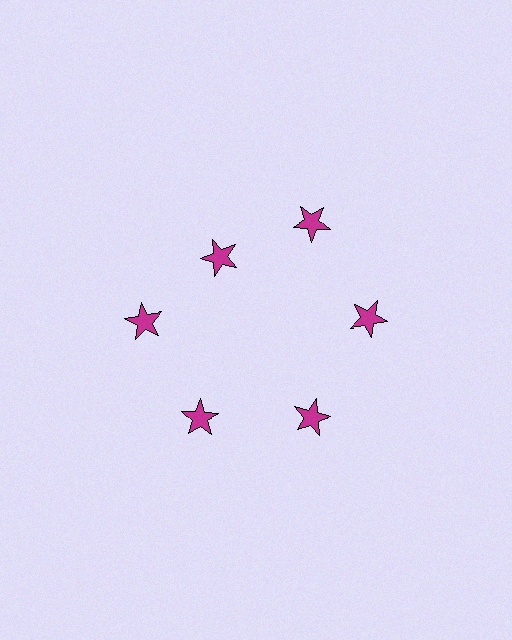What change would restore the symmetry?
The symmetry would be restored by moving it outward, back onto the ring so that all 6 stars sit at equal angles and equal distance from the center.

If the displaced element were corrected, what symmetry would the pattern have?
It would have 6-fold rotational symmetry — the pattern would map onto itself every 60 degrees.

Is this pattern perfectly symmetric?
No. The 6 magenta stars are arranged in a ring, but one element near the 11 o'clock position is pulled inward toward the center, breaking the 6-fold rotational symmetry.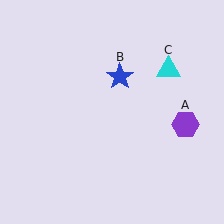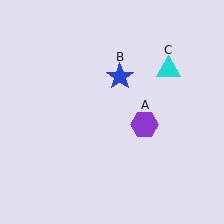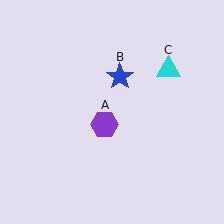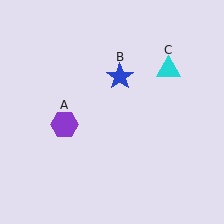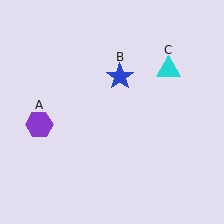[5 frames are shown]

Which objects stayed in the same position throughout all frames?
Blue star (object B) and cyan triangle (object C) remained stationary.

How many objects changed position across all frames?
1 object changed position: purple hexagon (object A).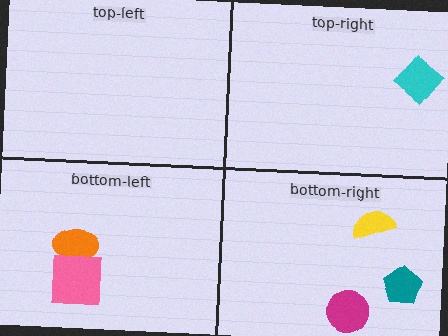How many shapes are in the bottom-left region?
2.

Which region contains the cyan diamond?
The top-right region.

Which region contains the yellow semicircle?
The bottom-right region.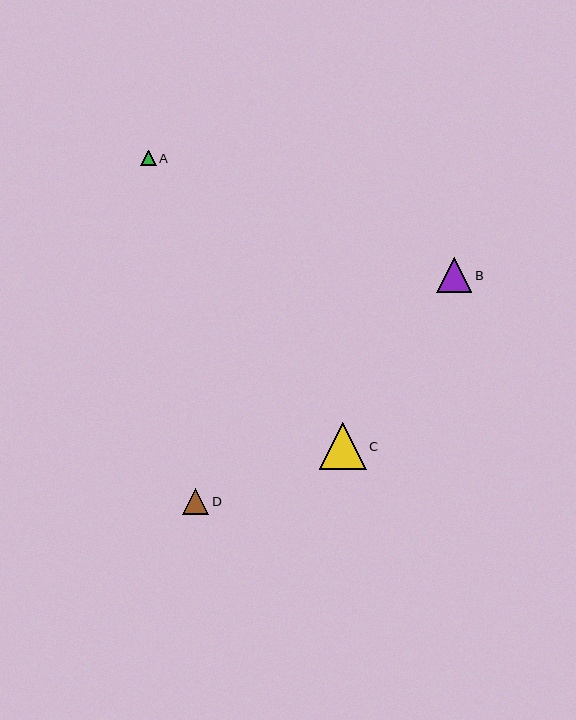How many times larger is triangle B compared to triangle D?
Triangle B is approximately 1.3 times the size of triangle D.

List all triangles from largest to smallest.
From largest to smallest: C, B, D, A.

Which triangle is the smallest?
Triangle A is the smallest with a size of approximately 15 pixels.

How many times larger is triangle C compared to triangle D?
Triangle C is approximately 1.8 times the size of triangle D.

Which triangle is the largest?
Triangle C is the largest with a size of approximately 47 pixels.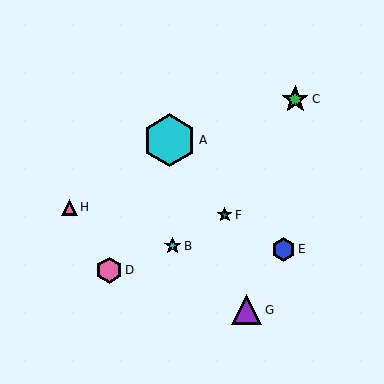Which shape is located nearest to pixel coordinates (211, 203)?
The teal star (labeled F) at (225, 215) is nearest to that location.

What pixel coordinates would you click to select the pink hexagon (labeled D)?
Click at (109, 270) to select the pink hexagon D.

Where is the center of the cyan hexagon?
The center of the cyan hexagon is at (170, 140).